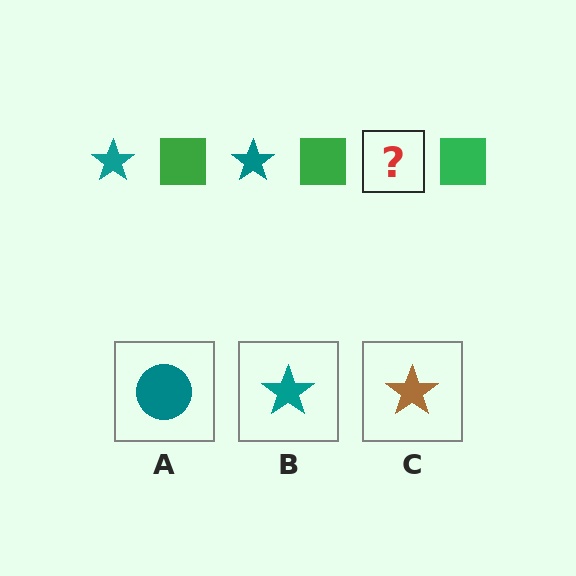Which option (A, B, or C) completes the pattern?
B.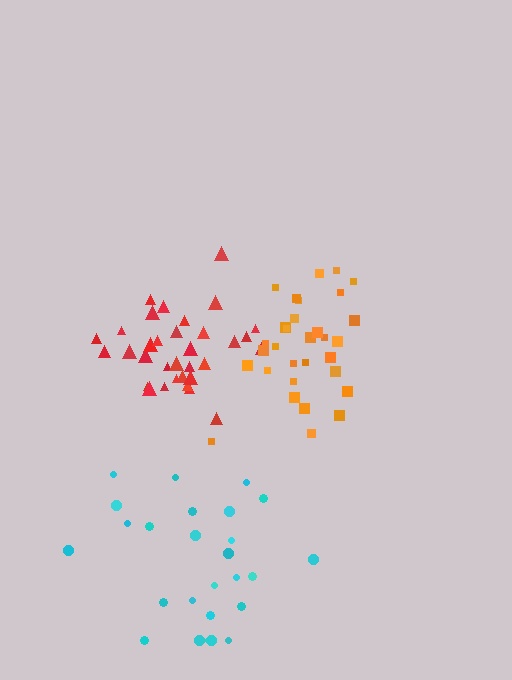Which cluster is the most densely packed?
Orange.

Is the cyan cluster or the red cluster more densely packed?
Red.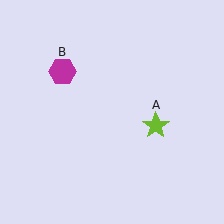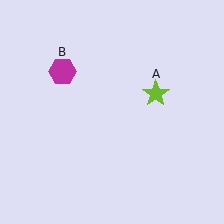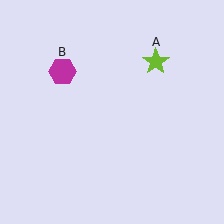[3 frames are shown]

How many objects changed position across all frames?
1 object changed position: lime star (object A).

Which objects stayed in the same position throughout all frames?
Magenta hexagon (object B) remained stationary.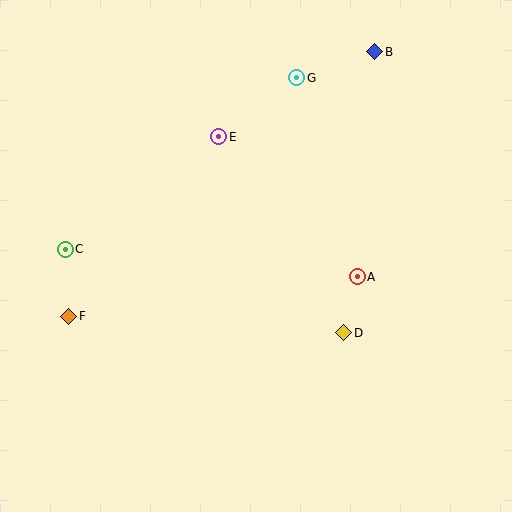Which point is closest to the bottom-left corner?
Point F is closest to the bottom-left corner.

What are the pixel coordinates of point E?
Point E is at (218, 137).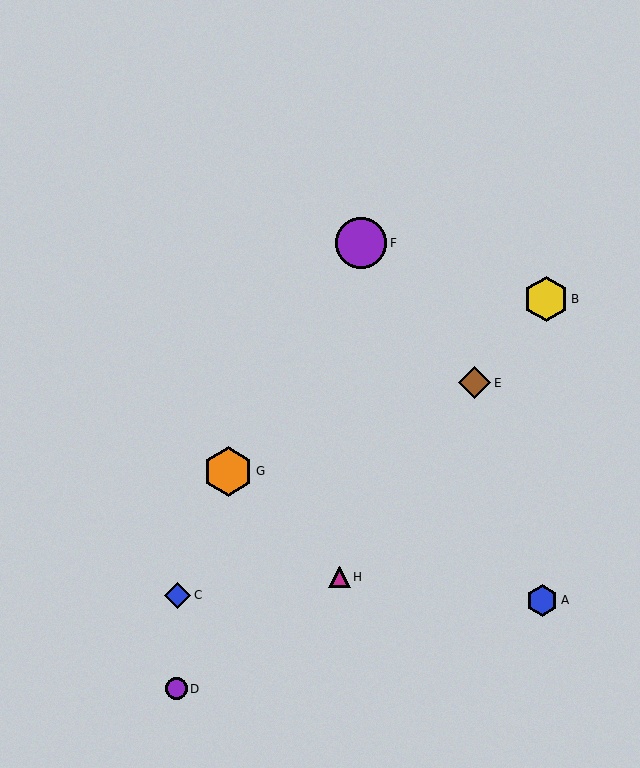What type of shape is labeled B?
Shape B is a yellow hexagon.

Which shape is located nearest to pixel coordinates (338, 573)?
The magenta triangle (labeled H) at (339, 577) is nearest to that location.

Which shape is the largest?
The purple circle (labeled F) is the largest.